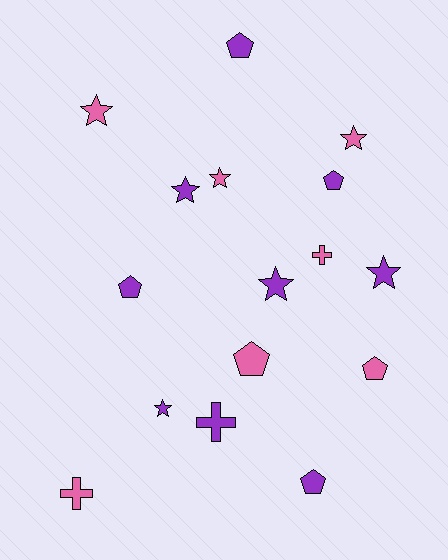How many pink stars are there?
There are 3 pink stars.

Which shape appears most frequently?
Star, with 7 objects.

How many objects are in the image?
There are 16 objects.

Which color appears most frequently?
Purple, with 9 objects.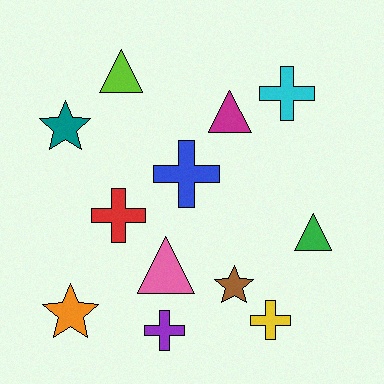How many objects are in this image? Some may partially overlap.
There are 12 objects.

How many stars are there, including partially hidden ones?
There are 3 stars.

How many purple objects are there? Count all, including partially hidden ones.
There is 1 purple object.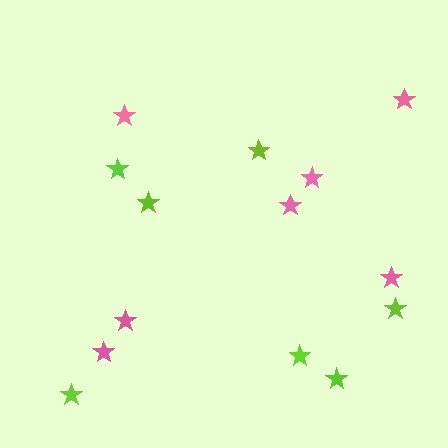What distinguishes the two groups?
There are 2 groups: one group of lime stars (7) and one group of pink stars (7).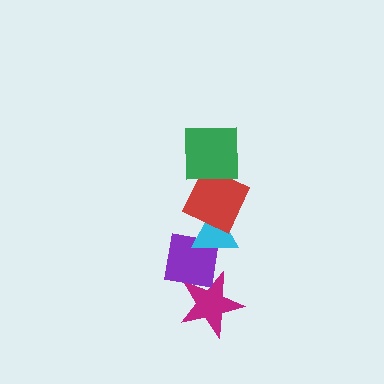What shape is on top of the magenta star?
The purple square is on top of the magenta star.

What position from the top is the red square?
The red square is 2nd from the top.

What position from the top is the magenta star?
The magenta star is 5th from the top.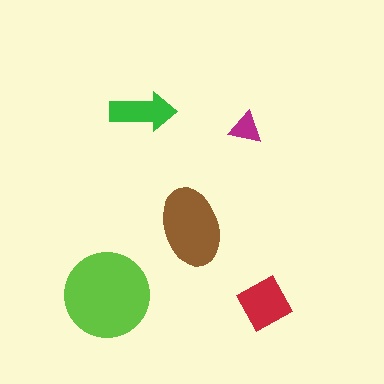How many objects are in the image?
There are 5 objects in the image.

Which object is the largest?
The lime circle.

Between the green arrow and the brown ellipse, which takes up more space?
The brown ellipse.